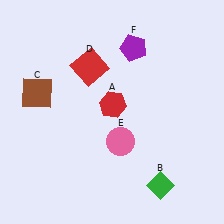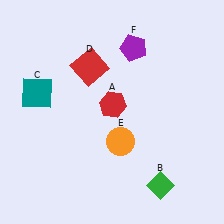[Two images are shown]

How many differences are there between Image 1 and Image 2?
There are 2 differences between the two images.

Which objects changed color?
C changed from brown to teal. E changed from pink to orange.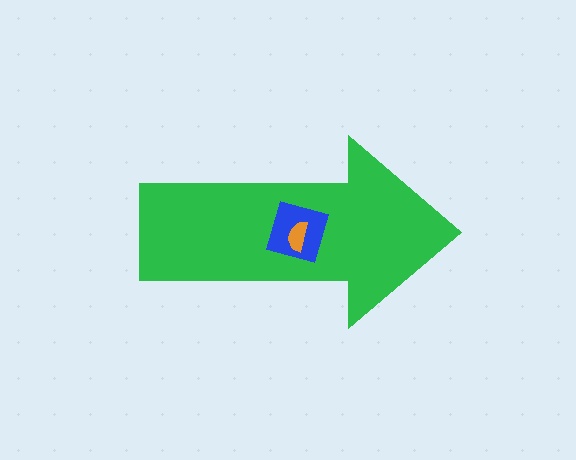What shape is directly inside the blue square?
The orange semicircle.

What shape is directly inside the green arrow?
The blue square.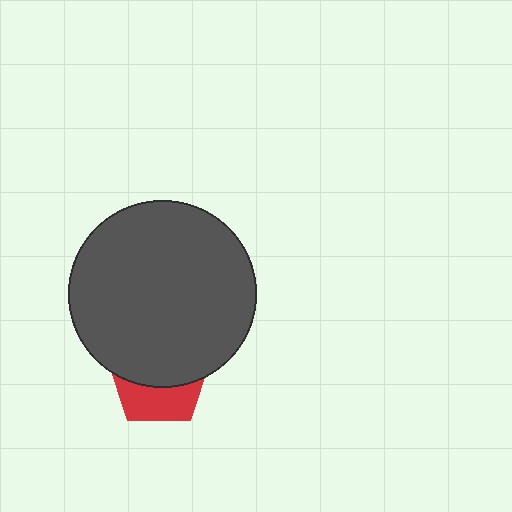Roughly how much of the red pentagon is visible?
A small part of it is visible (roughly 40%).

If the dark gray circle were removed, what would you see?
You would see the complete red pentagon.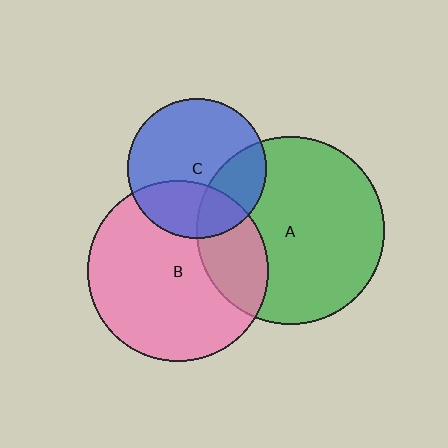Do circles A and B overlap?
Yes.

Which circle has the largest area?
Circle A (green).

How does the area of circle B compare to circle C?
Approximately 1.7 times.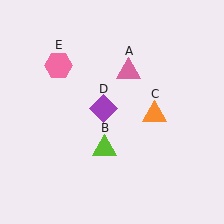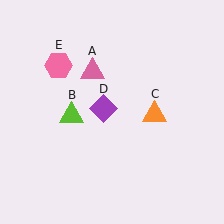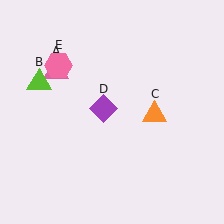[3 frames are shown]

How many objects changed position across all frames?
2 objects changed position: pink triangle (object A), lime triangle (object B).